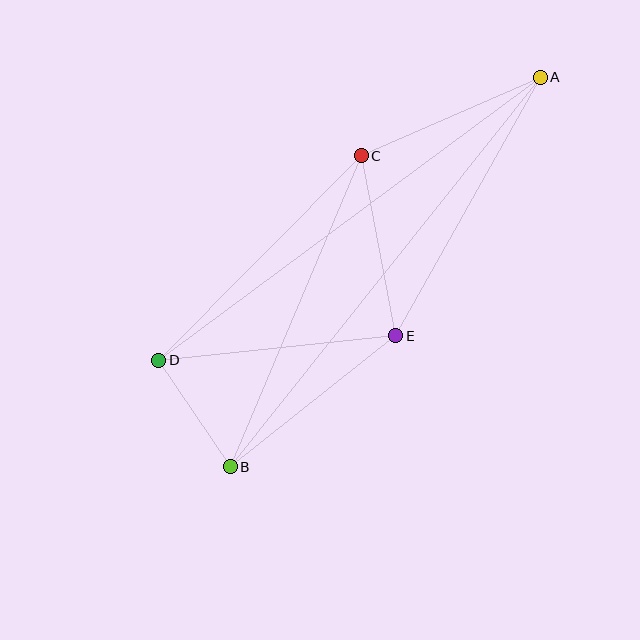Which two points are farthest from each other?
Points A and B are farthest from each other.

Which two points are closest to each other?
Points B and D are closest to each other.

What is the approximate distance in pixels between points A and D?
The distance between A and D is approximately 475 pixels.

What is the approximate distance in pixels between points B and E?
The distance between B and E is approximately 211 pixels.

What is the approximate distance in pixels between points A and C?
The distance between A and C is approximately 195 pixels.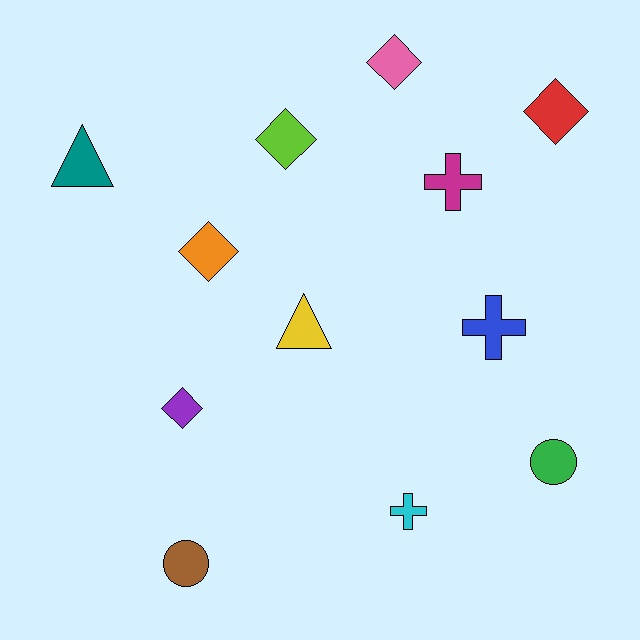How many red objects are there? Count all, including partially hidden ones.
There is 1 red object.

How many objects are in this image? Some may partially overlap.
There are 12 objects.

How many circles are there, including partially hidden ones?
There are 2 circles.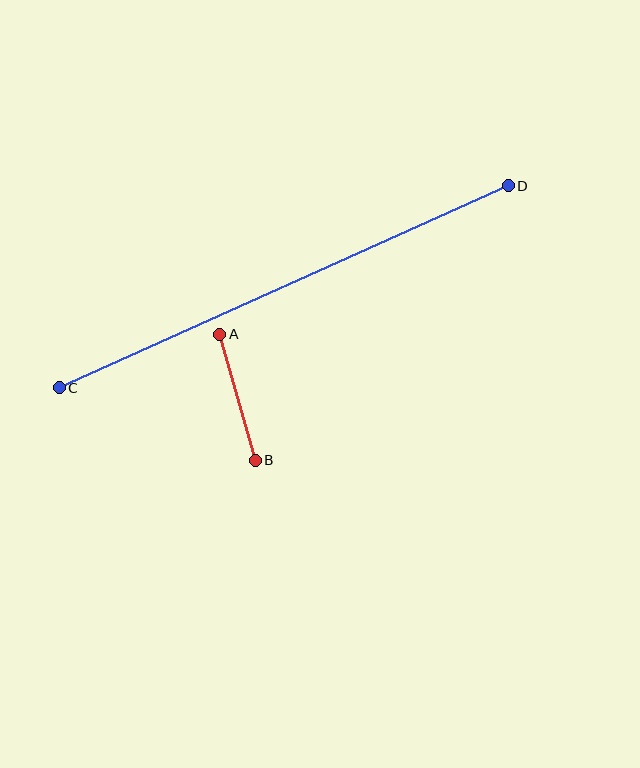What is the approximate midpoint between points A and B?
The midpoint is at approximately (237, 397) pixels.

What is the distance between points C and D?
The distance is approximately 493 pixels.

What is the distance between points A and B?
The distance is approximately 131 pixels.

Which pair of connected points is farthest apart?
Points C and D are farthest apart.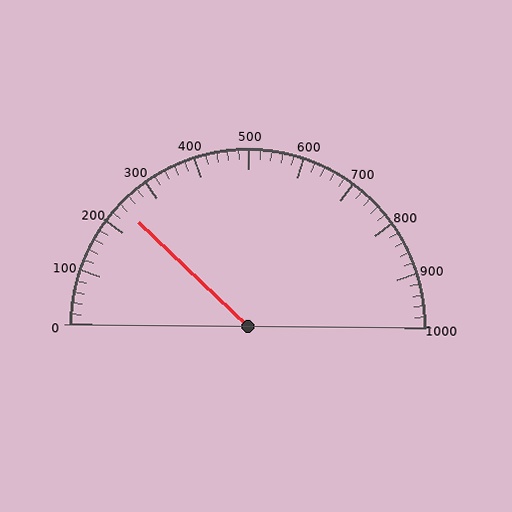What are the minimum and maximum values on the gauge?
The gauge ranges from 0 to 1000.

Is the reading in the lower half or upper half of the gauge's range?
The reading is in the lower half of the range (0 to 1000).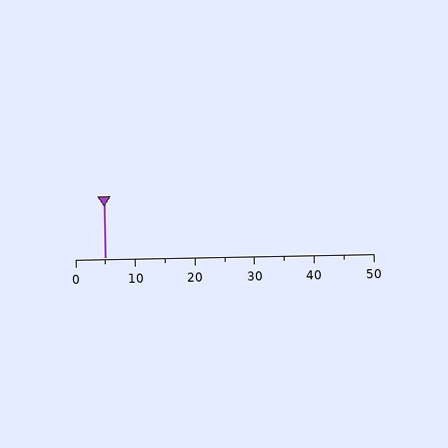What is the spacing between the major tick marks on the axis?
The major ticks are spaced 10 apart.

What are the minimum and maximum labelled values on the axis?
The axis runs from 0 to 50.